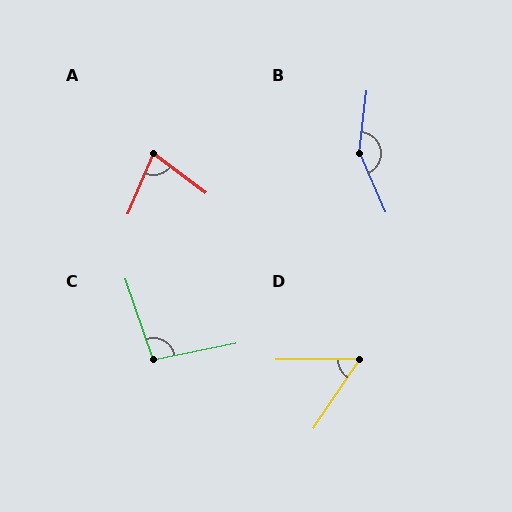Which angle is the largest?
B, at approximately 150 degrees.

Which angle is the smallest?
D, at approximately 56 degrees.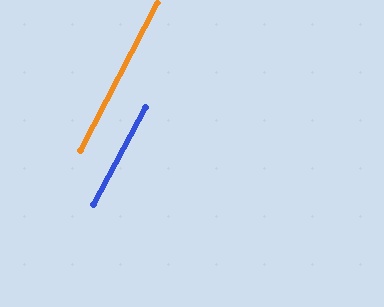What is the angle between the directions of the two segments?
Approximately 1 degree.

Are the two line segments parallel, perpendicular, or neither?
Parallel — their directions differ by only 0.6°.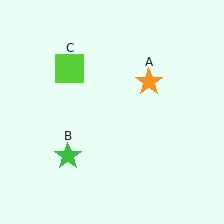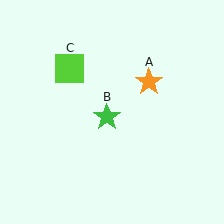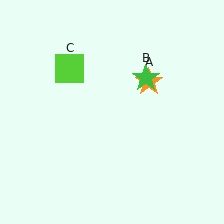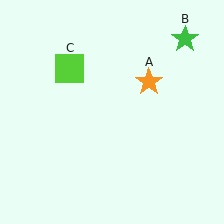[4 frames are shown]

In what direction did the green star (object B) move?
The green star (object B) moved up and to the right.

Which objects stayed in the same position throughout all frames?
Orange star (object A) and lime square (object C) remained stationary.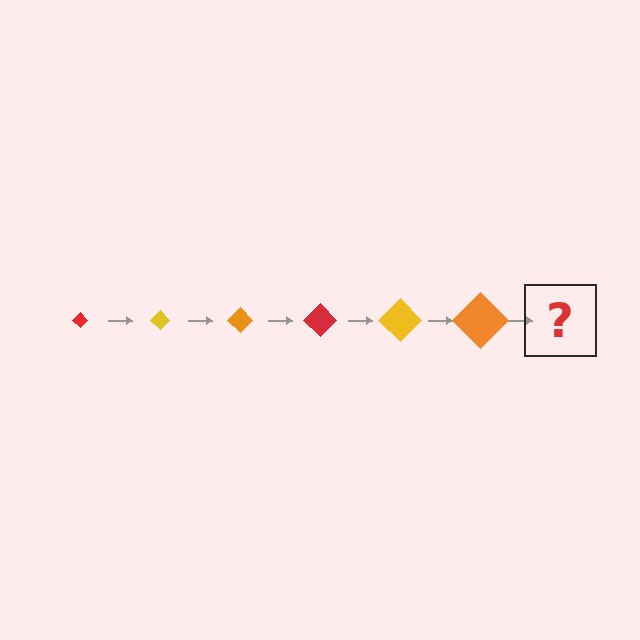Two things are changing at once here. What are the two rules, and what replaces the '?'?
The two rules are that the diamond grows larger each step and the color cycles through red, yellow, and orange. The '?' should be a red diamond, larger than the previous one.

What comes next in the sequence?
The next element should be a red diamond, larger than the previous one.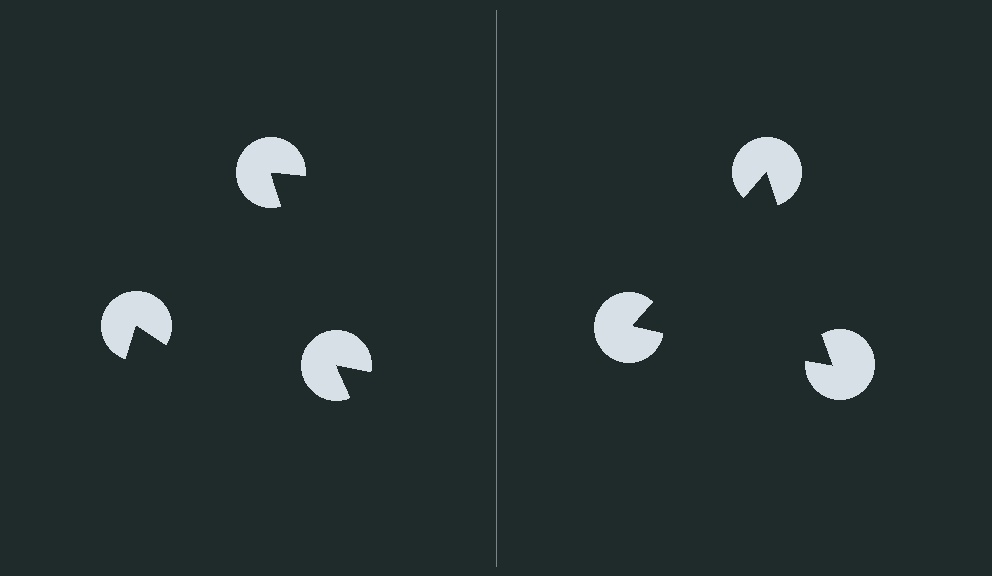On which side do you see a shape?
An illusory triangle appears on the right side. On the left side the wedge cuts are rotated, so no coherent shape forms.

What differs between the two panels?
The pac-man discs are positioned identically on both sides; only the wedge orientations differ. On the right they align to a triangle; on the left they are misaligned.